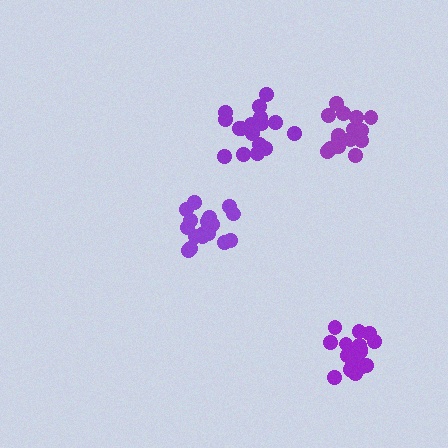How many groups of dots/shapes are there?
There are 4 groups.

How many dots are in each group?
Group 1: 19 dots, Group 2: 20 dots, Group 3: 18 dots, Group 4: 15 dots (72 total).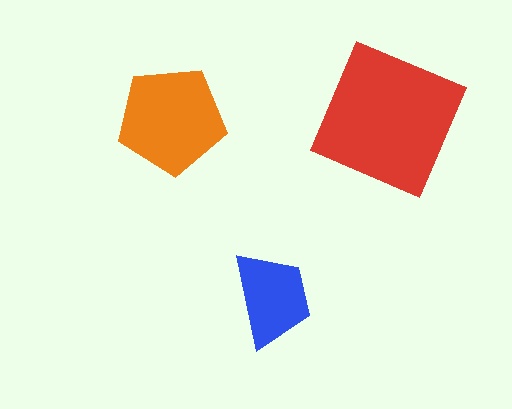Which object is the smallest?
The blue trapezoid.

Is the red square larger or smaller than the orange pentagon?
Larger.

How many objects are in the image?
There are 3 objects in the image.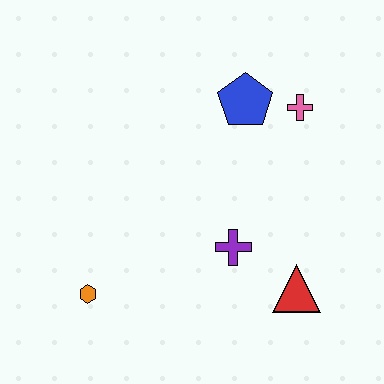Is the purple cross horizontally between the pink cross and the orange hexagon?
Yes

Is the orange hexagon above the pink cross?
No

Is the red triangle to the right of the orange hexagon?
Yes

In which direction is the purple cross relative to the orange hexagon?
The purple cross is to the right of the orange hexagon.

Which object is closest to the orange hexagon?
The purple cross is closest to the orange hexagon.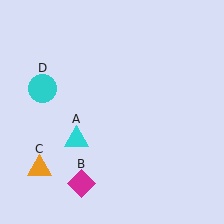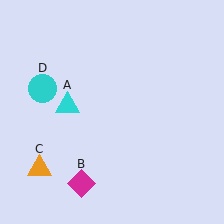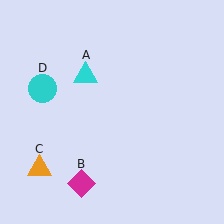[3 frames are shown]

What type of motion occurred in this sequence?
The cyan triangle (object A) rotated clockwise around the center of the scene.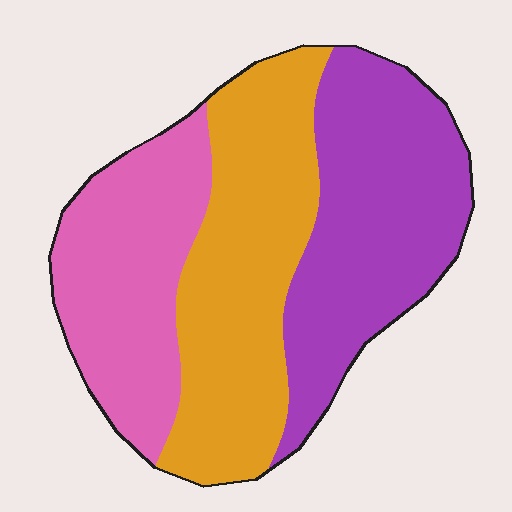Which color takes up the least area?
Pink, at roughly 30%.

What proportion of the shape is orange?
Orange takes up about three eighths (3/8) of the shape.